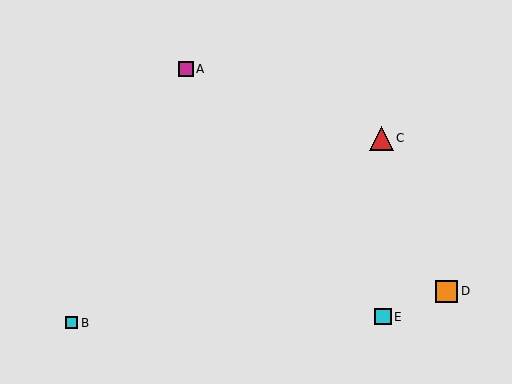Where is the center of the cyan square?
The center of the cyan square is at (383, 317).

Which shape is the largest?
The red triangle (labeled C) is the largest.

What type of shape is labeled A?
Shape A is a magenta square.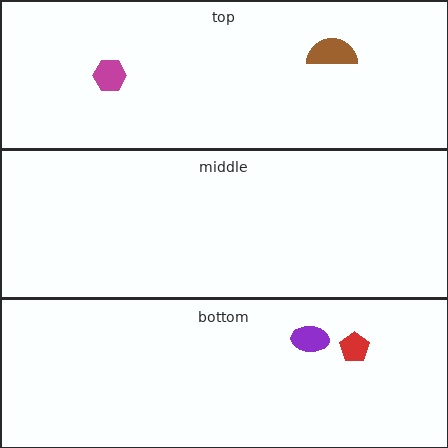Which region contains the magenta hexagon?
The top region.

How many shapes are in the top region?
2.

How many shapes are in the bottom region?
2.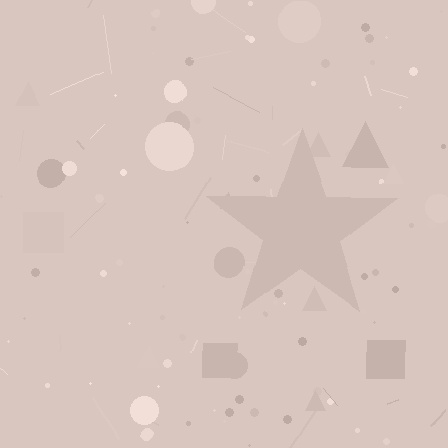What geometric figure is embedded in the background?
A star is embedded in the background.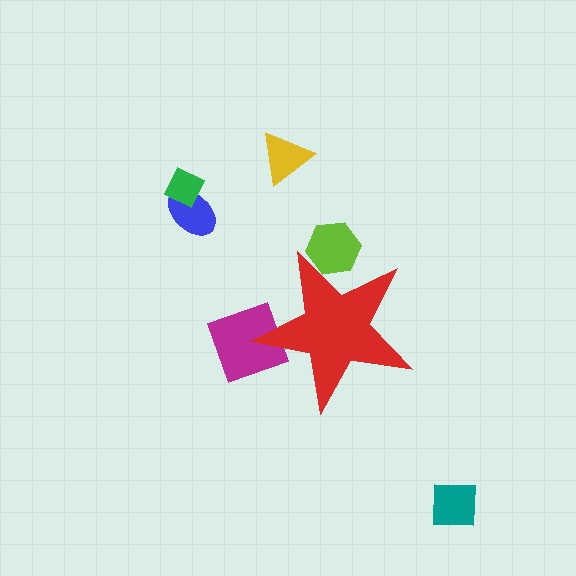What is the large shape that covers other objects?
A red star.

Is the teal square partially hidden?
No, the teal square is fully visible.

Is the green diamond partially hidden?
No, the green diamond is fully visible.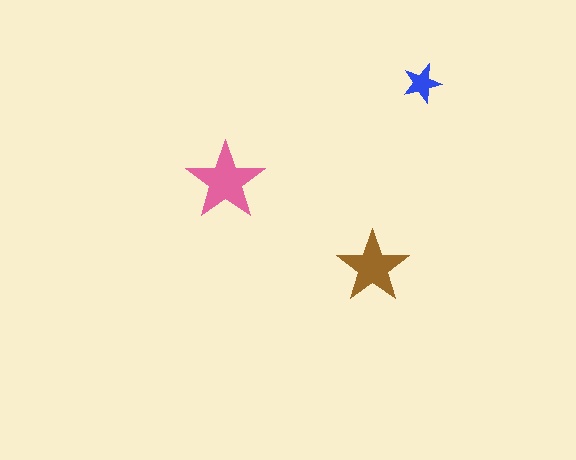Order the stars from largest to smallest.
the pink one, the brown one, the blue one.